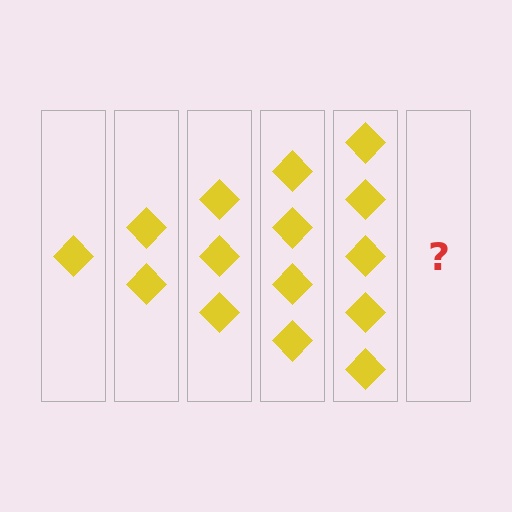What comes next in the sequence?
The next element should be 6 diamonds.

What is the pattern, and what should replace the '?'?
The pattern is that each step adds one more diamond. The '?' should be 6 diamonds.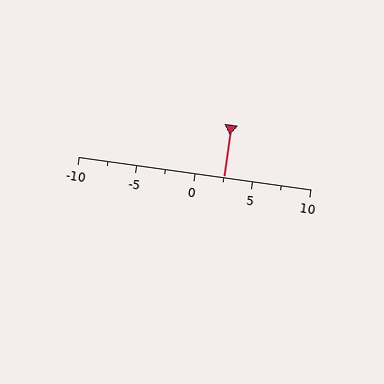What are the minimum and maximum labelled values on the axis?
The axis runs from -10 to 10.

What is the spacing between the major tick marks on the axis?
The major ticks are spaced 5 apart.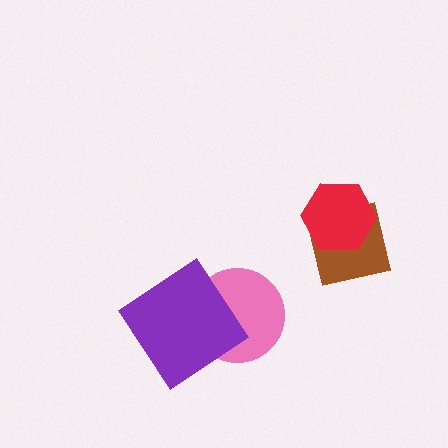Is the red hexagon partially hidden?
No, no other shape covers it.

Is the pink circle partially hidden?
Yes, it is partially covered by another shape.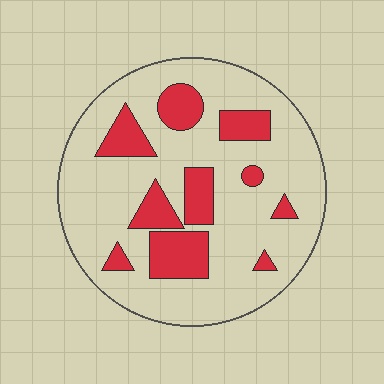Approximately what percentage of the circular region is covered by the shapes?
Approximately 25%.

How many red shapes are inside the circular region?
10.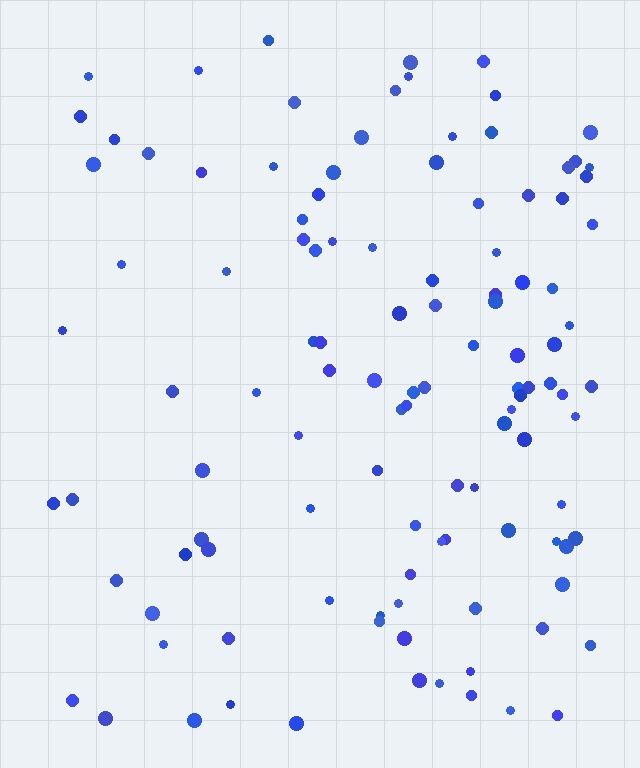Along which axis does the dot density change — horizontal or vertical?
Horizontal.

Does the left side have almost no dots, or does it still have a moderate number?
Still a moderate number, just noticeably fewer than the right.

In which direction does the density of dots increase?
From left to right, with the right side densest.